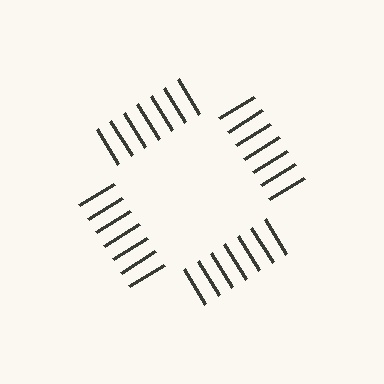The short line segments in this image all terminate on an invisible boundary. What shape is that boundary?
An illusory square — the line segments terminate on its edges but no continuous stroke is drawn.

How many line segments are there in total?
28 — 7 along each of the 4 edges.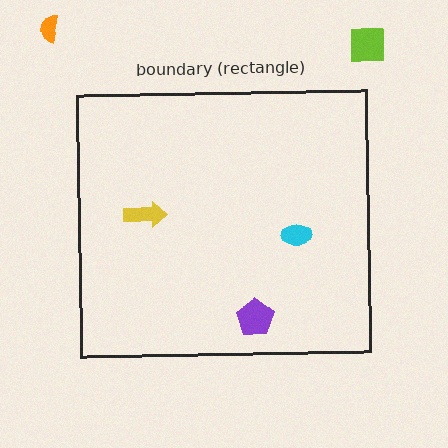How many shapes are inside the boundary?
3 inside, 2 outside.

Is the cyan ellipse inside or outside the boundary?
Inside.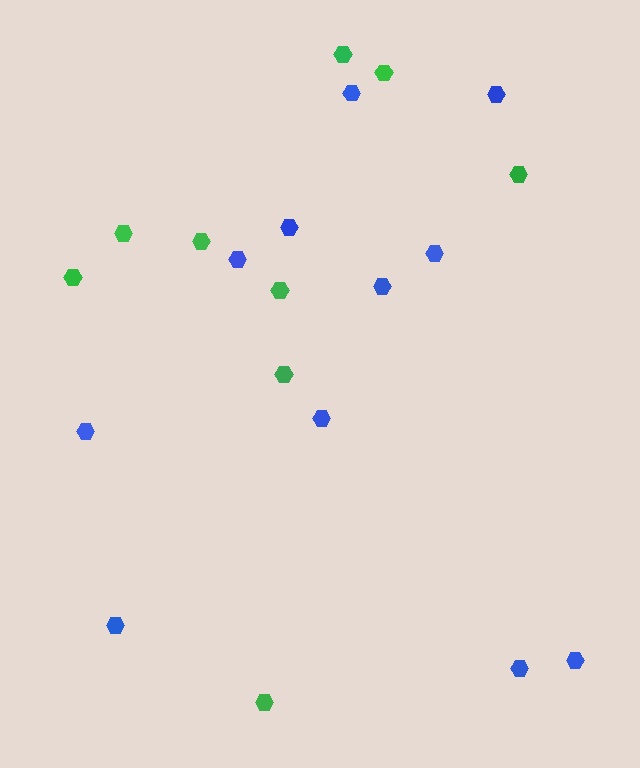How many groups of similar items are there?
There are 2 groups: one group of green hexagons (9) and one group of blue hexagons (11).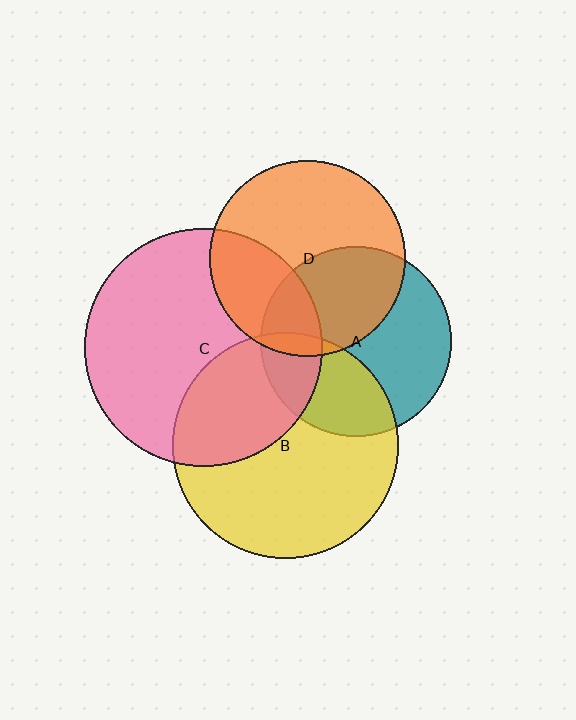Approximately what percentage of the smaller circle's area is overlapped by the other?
Approximately 35%.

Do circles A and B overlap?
Yes.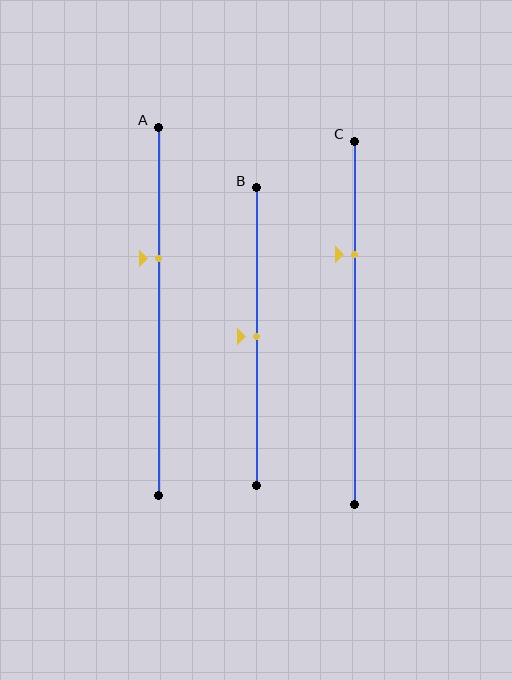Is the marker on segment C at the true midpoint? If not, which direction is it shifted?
No, the marker on segment C is shifted upward by about 19% of the segment length.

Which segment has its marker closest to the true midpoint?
Segment B has its marker closest to the true midpoint.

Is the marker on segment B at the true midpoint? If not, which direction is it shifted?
Yes, the marker on segment B is at the true midpoint.